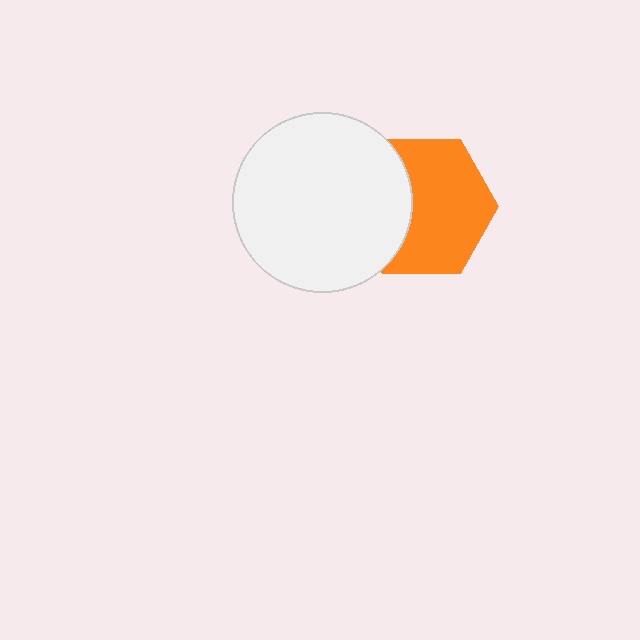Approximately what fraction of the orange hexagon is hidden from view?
Roughly 35% of the orange hexagon is hidden behind the white circle.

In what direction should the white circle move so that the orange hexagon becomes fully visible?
The white circle should move left. That is the shortest direction to clear the overlap and leave the orange hexagon fully visible.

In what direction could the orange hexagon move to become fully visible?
The orange hexagon could move right. That would shift it out from behind the white circle entirely.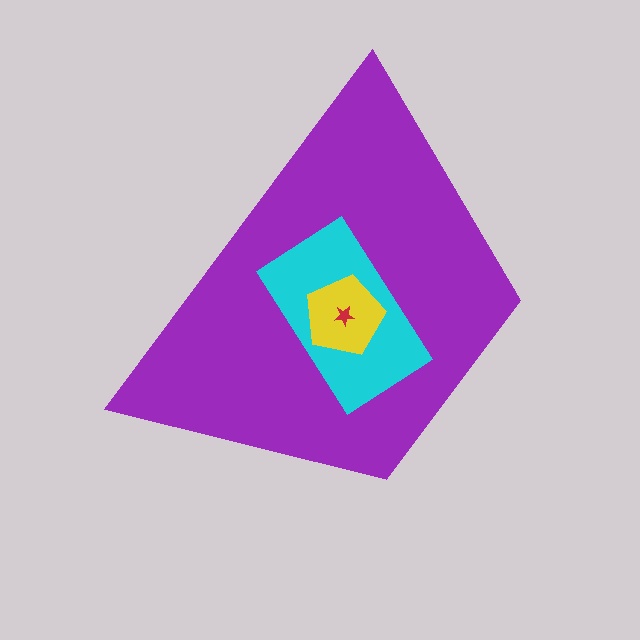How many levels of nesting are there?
4.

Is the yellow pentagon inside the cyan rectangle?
Yes.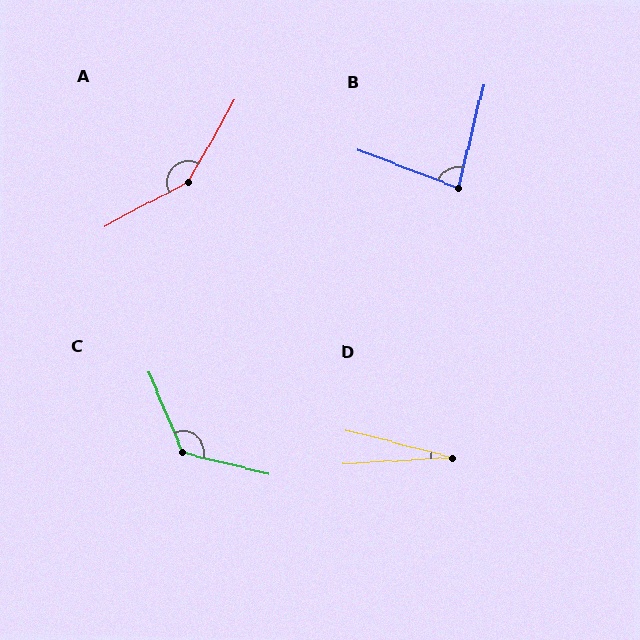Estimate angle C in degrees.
Approximately 127 degrees.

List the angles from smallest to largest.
D (18°), B (83°), C (127°), A (147°).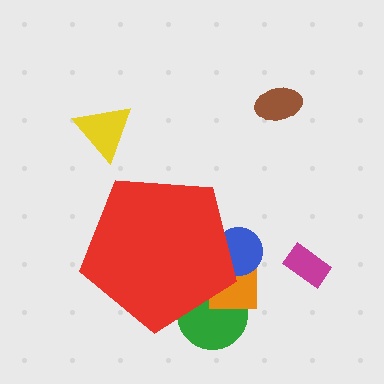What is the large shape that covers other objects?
A red pentagon.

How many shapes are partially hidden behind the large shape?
3 shapes are partially hidden.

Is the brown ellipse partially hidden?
No, the brown ellipse is fully visible.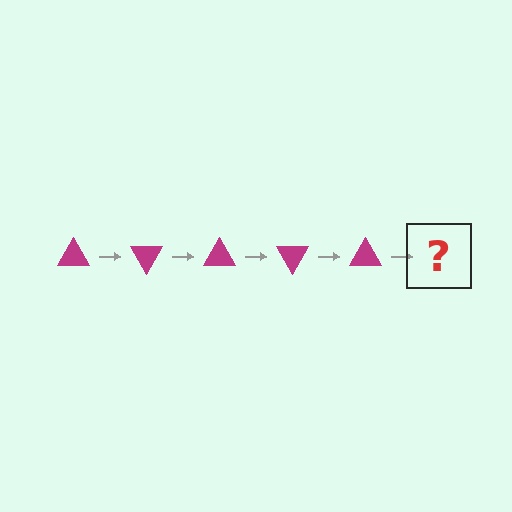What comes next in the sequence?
The next element should be a magenta triangle rotated 300 degrees.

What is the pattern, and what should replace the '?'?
The pattern is that the triangle rotates 60 degrees each step. The '?' should be a magenta triangle rotated 300 degrees.